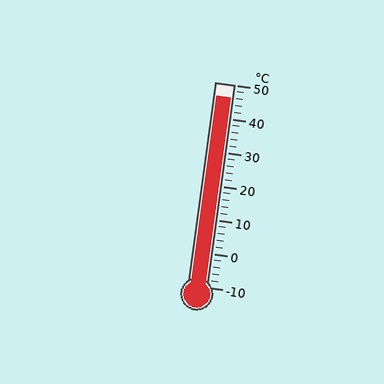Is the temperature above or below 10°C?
The temperature is above 10°C.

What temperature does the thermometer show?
The thermometer shows approximately 46°C.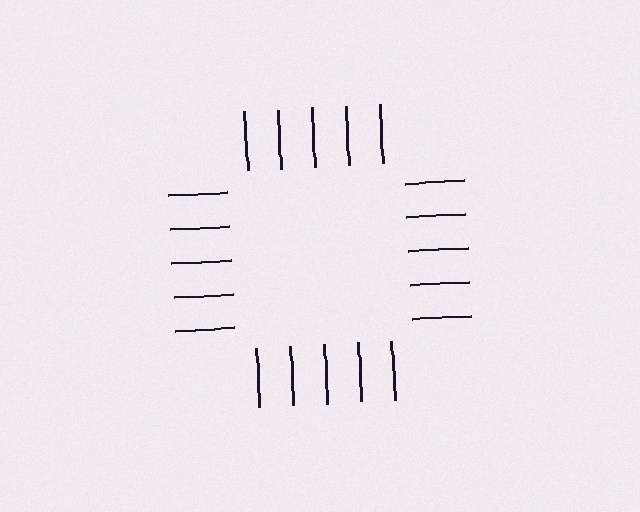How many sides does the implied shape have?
4 sides — the line-ends trace a square.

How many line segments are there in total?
20 — 5 along each of the 4 edges.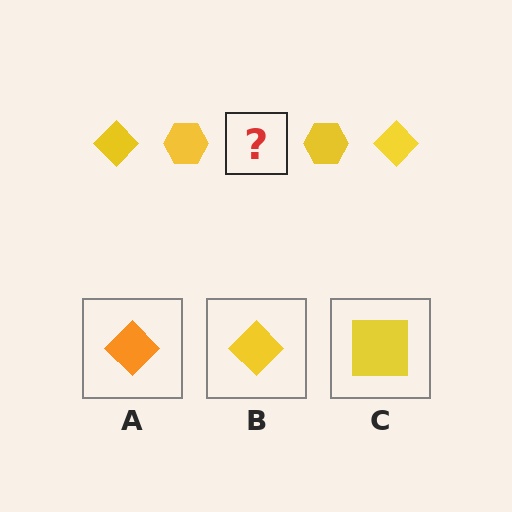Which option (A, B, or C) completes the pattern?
B.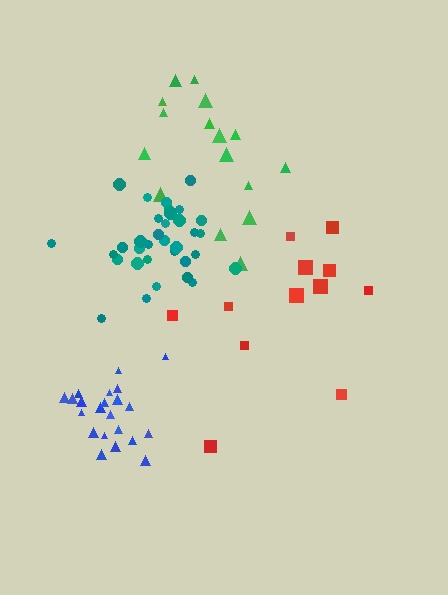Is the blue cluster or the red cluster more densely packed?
Blue.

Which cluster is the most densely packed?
Blue.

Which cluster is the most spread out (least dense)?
Red.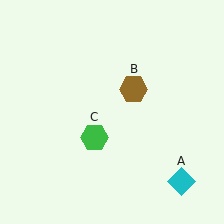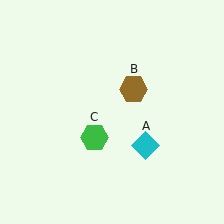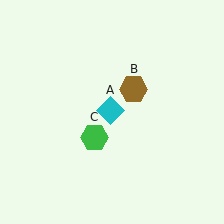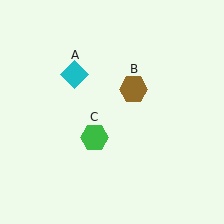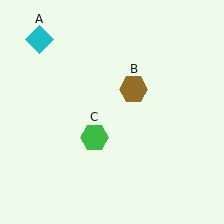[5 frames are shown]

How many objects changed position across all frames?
1 object changed position: cyan diamond (object A).